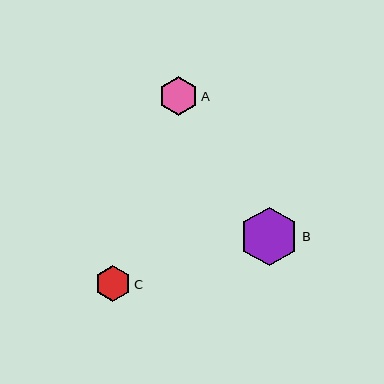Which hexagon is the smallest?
Hexagon C is the smallest with a size of approximately 36 pixels.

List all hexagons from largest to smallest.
From largest to smallest: B, A, C.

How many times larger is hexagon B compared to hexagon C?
Hexagon B is approximately 1.6 times the size of hexagon C.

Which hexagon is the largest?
Hexagon B is the largest with a size of approximately 59 pixels.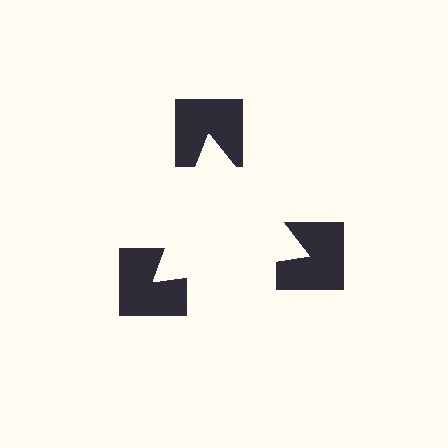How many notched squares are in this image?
There are 3 — one at each vertex of the illusory triangle.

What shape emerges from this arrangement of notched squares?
An illusory triangle — its edges are inferred from the aligned wedge cuts in the notched squares, not physically drawn.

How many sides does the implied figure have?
3 sides.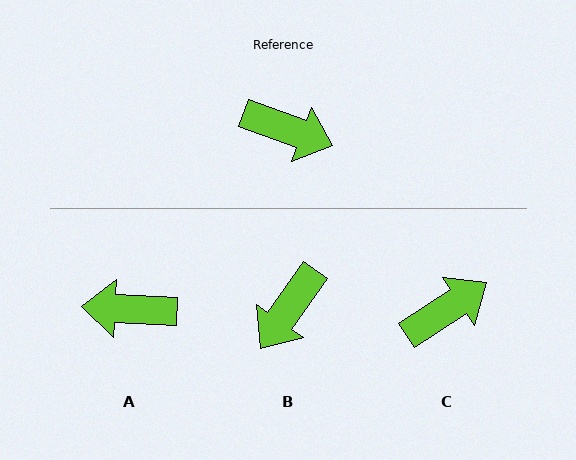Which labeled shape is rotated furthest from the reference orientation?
A, about 163 degrees away.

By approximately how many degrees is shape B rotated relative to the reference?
Approximately 105 degrees clockwise.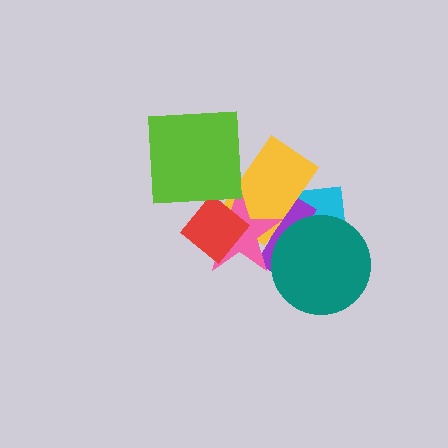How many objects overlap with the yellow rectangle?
5 objects overlap with the yellow rectangle.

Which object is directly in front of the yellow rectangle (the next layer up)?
The pink star is directly in front of the yellow rectangle.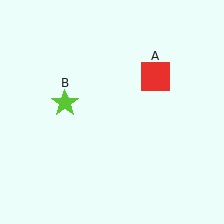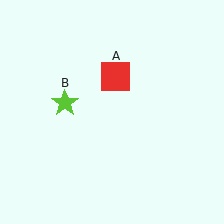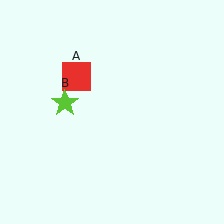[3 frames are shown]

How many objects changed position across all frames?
1 object changed position: red square (object A).